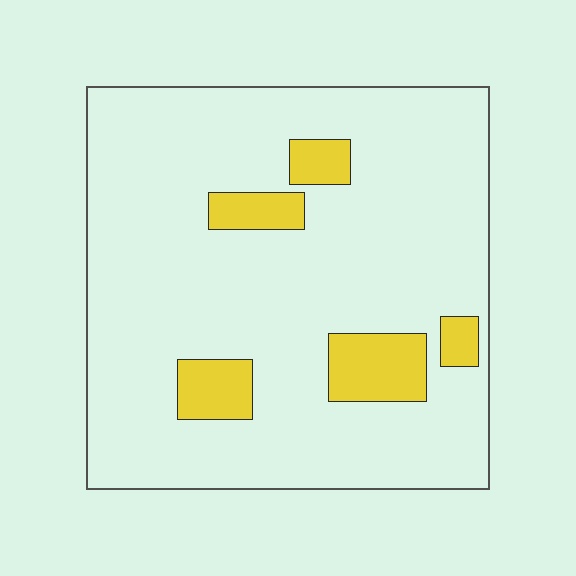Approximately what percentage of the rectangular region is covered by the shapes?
Approximately 10%.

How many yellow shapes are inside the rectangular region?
5.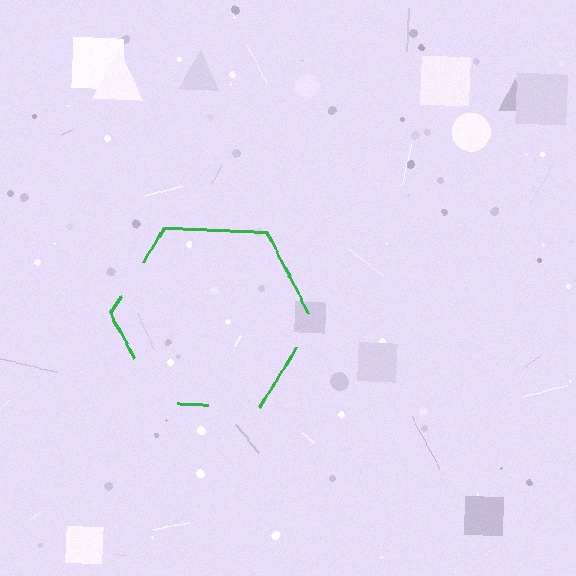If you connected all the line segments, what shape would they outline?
They would outline a hexagon.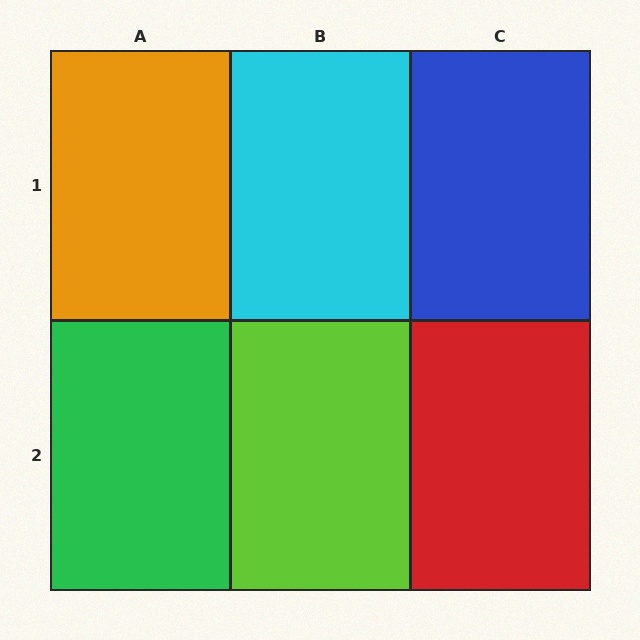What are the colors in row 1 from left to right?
Orange, cyan, blue.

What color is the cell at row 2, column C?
Red.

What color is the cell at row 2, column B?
Lime.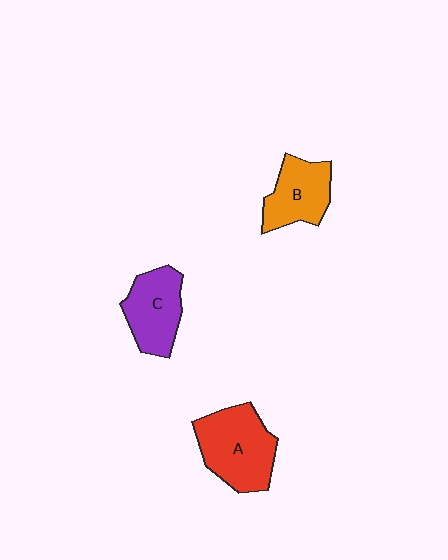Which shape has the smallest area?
Shape B (orange).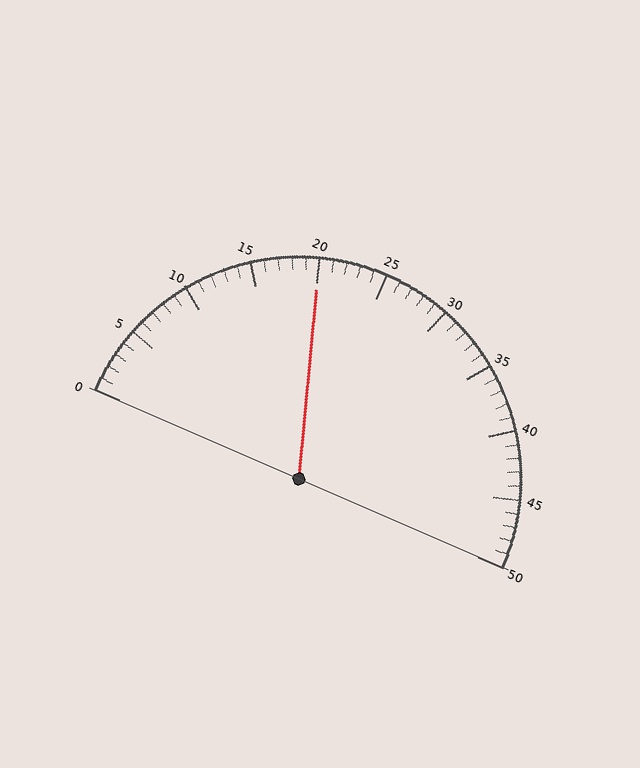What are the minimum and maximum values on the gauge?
The gauge ranges from 0 to 50.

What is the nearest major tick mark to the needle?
The nearest major tick mark is 20.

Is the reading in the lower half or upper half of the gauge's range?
The reading is in the lower half of the range (0 to 50).